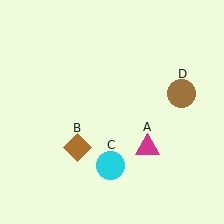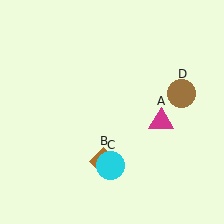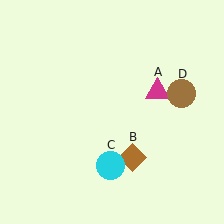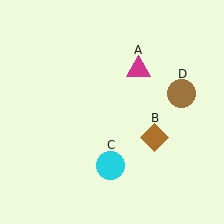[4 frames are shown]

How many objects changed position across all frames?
2 objects changed position: magenta triangle (object A), brown diamond (object B).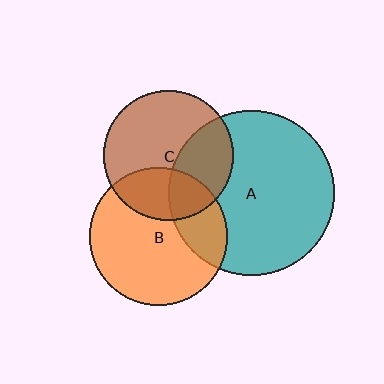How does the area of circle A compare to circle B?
Approximately 1.4 times.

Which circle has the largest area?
Circle A (teal).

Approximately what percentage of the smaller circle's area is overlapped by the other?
Approximately 25%.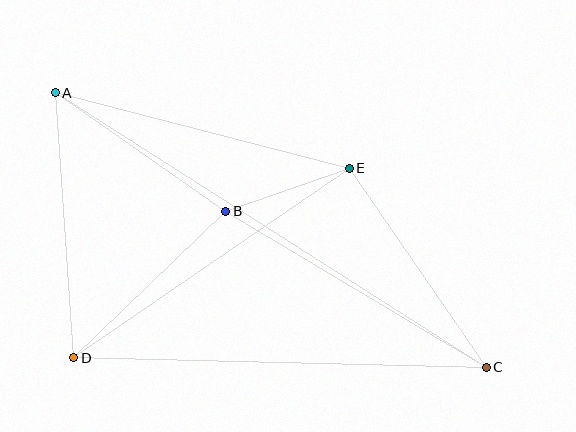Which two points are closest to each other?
Points B and E are closest to each other.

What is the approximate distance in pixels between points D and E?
The distance between D and E is approximately 334 pixels.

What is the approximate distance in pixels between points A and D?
The distance between A and D is approximately 266 pixels.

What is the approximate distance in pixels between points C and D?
The distance between C and D is approximately 413 pixels.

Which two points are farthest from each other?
Points A and C are farthest from each other.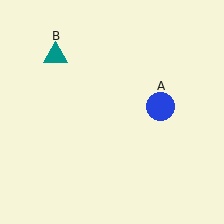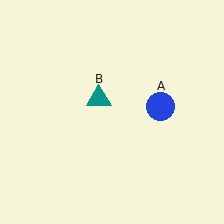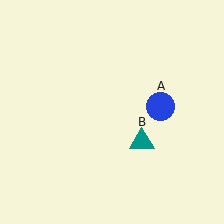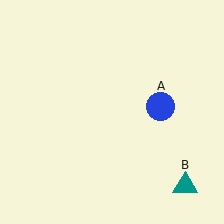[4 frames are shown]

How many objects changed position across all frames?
1 object changed position: teal triangle (object B).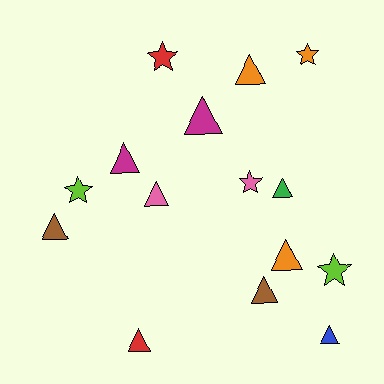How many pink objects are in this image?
There are 2 pink objects.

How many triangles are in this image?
There are 10 triangles.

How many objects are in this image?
There are 15 objects.